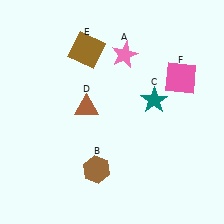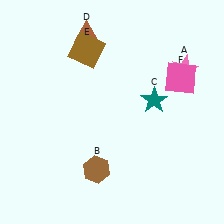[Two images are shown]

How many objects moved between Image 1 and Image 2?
2 objects moved between the two images.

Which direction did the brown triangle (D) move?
The brown triangle (D) moved up.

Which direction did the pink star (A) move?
The pink star (A) moved right.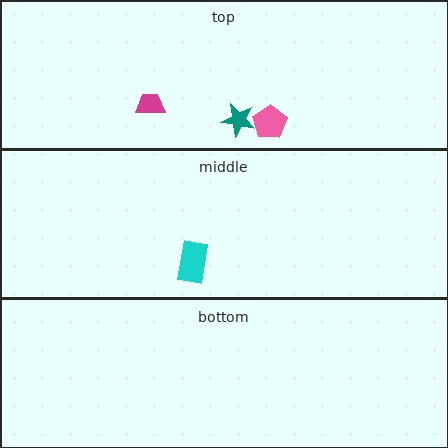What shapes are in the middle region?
The cyan rectangle.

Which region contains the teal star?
The top region.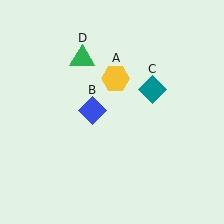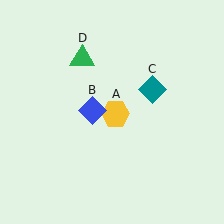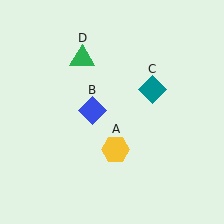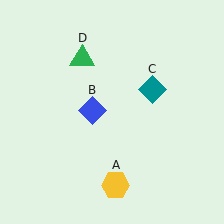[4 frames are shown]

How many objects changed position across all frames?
1 object changed position: yellow hexagon (object A).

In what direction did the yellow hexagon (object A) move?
The yellow hexagon (object A) moved down.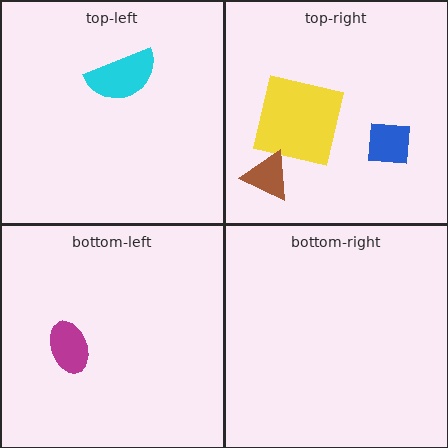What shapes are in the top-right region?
The yellow square, the brown triangle, the blue square.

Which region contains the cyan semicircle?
The top-left region.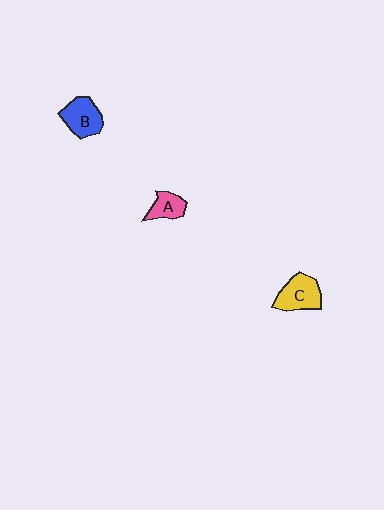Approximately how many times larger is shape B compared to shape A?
Approximately 1.5 times.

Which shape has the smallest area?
Shape A (pink).